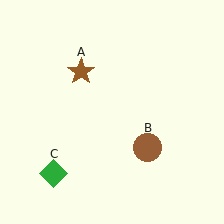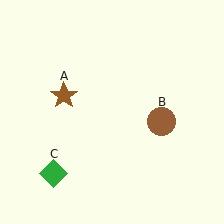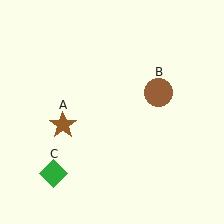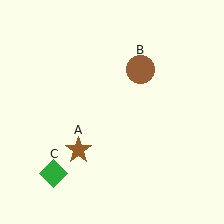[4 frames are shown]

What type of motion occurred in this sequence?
The brown star (object A), brown circle (object B) rotated counterclockwise around the center of the scene.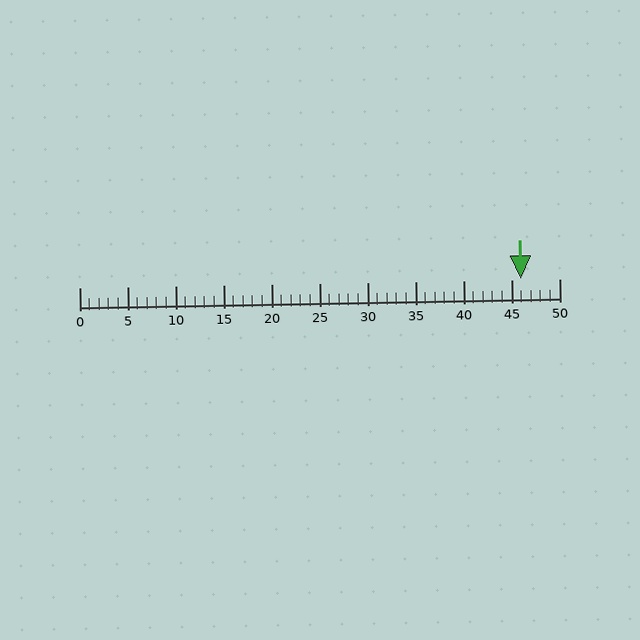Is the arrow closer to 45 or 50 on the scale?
The arrow is closer to 45.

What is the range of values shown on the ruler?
The ruler shows values from 0 to 50.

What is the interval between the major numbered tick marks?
The major tick marks are spaced 5 units apart.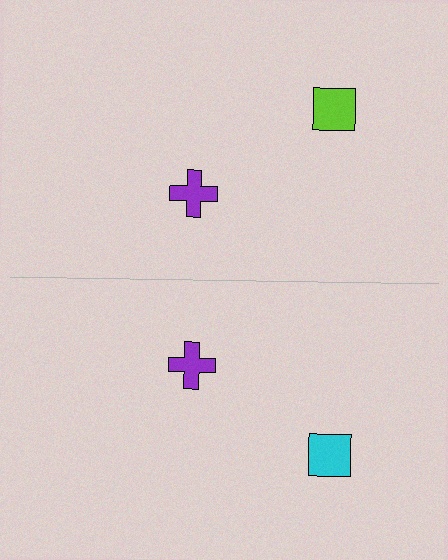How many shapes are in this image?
There are 4 shapes in this image.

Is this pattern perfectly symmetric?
No, the pattern is not perfectly symmetric. The cyan square on the bottom side breaks the symmetry — its mirror counterpart is lime.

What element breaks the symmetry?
The cyan square on the bottom side breaks the symmetry — its mirror counterpart is lime.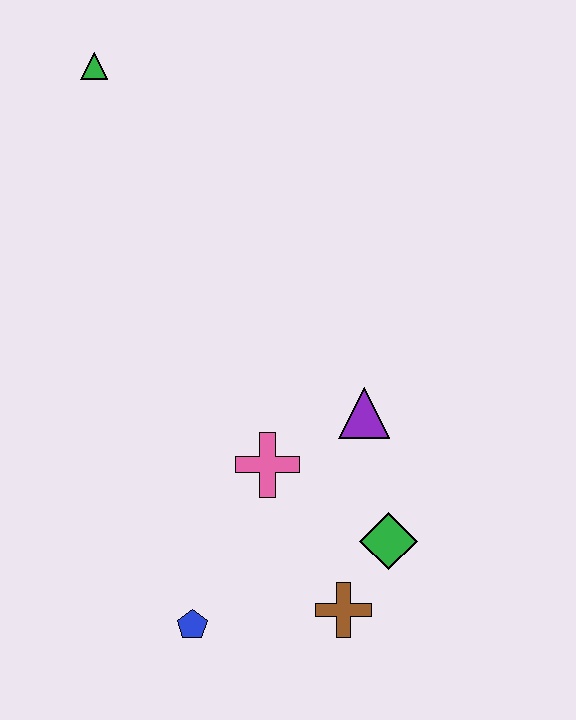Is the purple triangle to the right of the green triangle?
Yes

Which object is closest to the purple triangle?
The pink cross is closest to the purple triangle.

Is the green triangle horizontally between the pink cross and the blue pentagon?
No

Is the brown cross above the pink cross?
No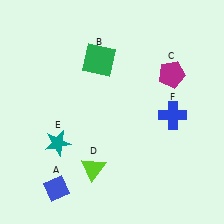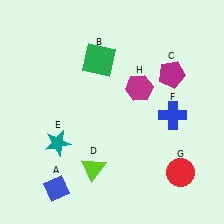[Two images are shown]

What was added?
A red circle (G), a magenta hexagon (H) were added in Image 2.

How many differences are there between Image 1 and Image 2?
There are 2 differences between the two images.